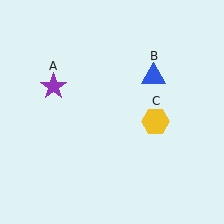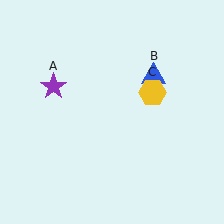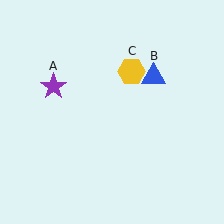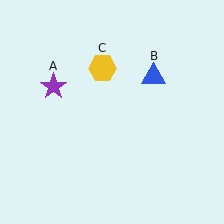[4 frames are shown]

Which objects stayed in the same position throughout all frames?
Purple star (object A) and blue triangle (object B) remained stationary.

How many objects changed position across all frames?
1 object changed position: yellow hexagon (object C).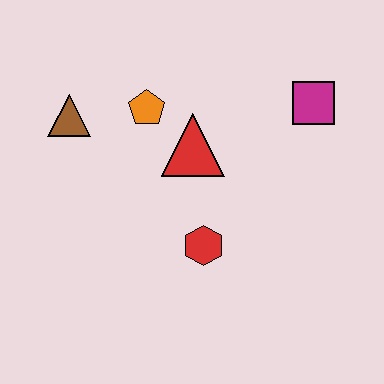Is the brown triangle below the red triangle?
No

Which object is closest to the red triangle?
The orange pentagon is closest to the red triangle.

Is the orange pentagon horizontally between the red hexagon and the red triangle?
No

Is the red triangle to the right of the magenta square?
No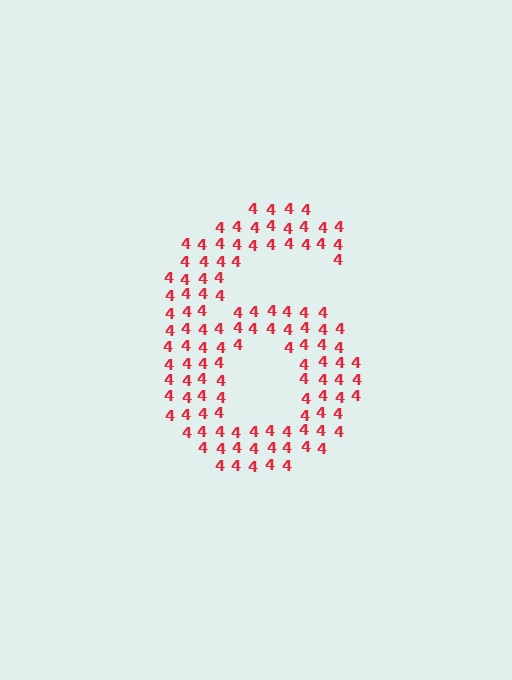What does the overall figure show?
The overall figure shows the digit 6.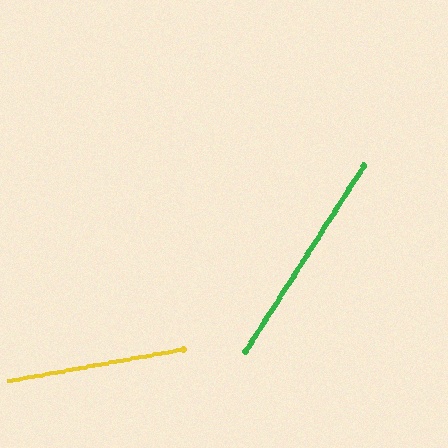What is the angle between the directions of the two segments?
Approximately 47 degrees.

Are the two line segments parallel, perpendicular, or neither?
Neither parallel nor perpendicular — they differ by about 47°.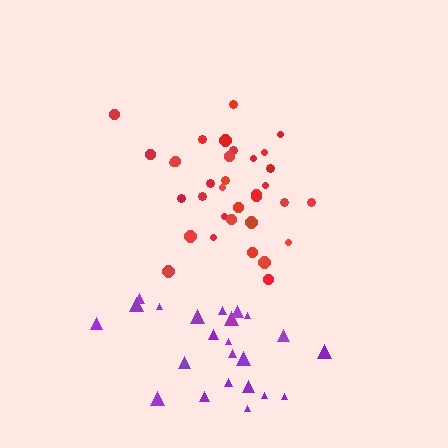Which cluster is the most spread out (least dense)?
Purple.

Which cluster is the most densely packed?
Red.